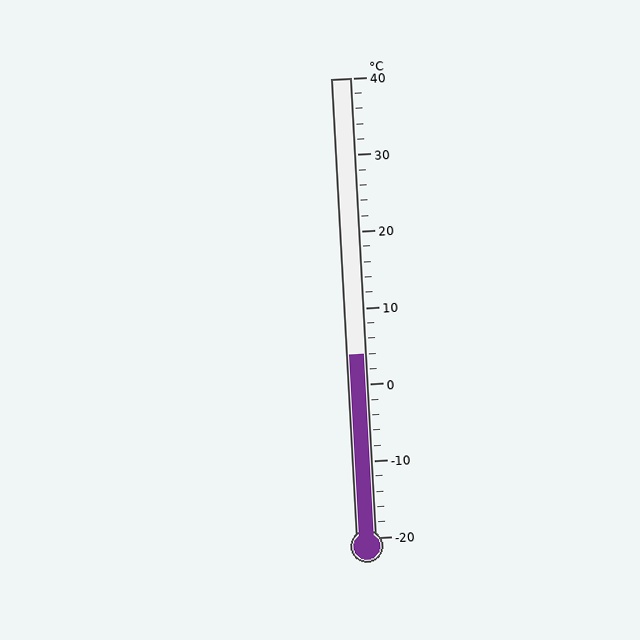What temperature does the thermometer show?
The thermometer shows approximately 4°C.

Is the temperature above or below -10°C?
The temperature is above -10°C.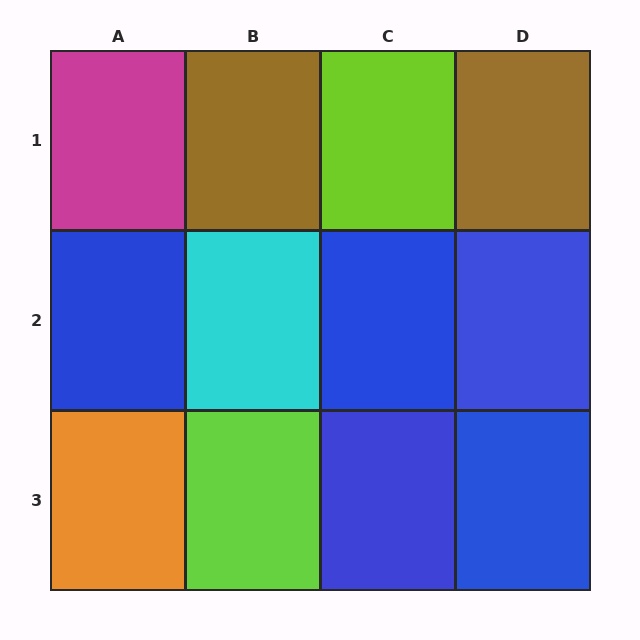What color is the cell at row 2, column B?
Cyan.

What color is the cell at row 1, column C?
Lime.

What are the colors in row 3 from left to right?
Orange, lime, blue, blue.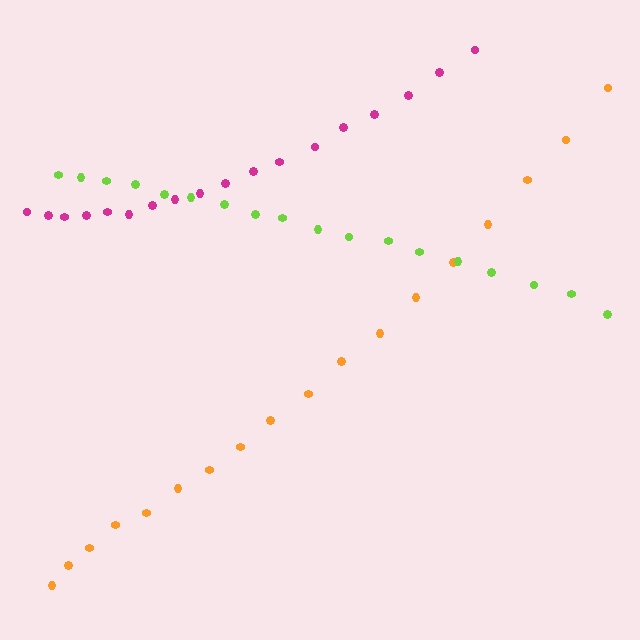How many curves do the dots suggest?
There are 3 distinct paths.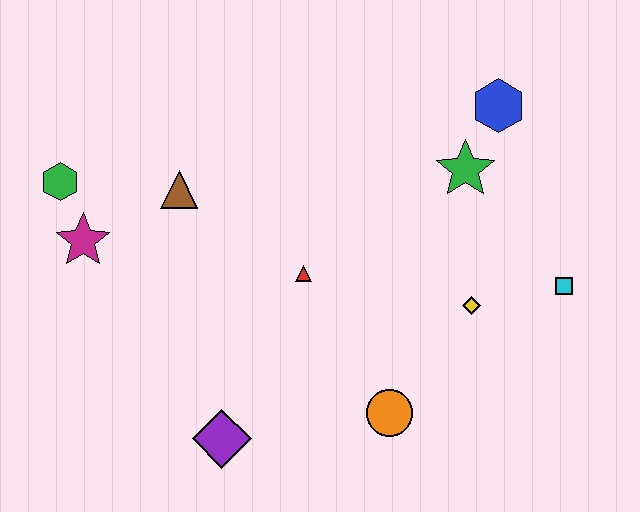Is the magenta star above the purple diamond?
Yes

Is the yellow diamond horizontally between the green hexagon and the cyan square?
Yes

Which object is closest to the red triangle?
The brown triangle is closest to the red triangle.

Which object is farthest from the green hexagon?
The cyan square is farthest from the green hexagon.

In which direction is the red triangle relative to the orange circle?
The red triangle is above the orange circle.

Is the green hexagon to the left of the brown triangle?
Yes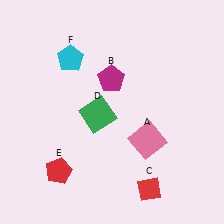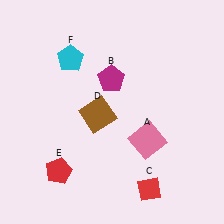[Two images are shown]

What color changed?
The square (D) changed from green in Image 1 to brown in Image 2.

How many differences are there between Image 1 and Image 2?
There is 1 difference between the two images.